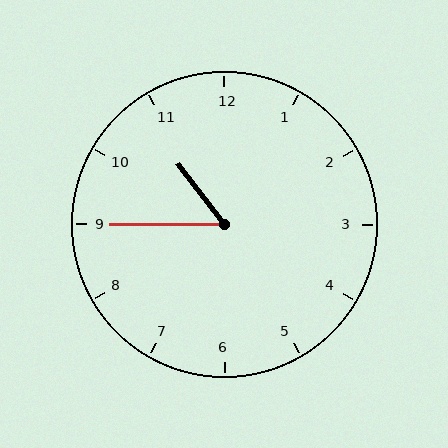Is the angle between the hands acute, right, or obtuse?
It is acute.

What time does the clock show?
10:45.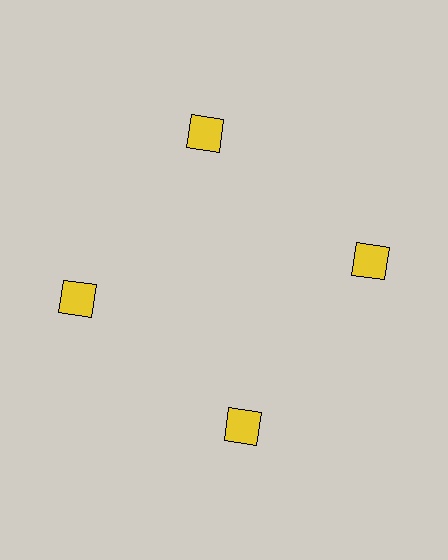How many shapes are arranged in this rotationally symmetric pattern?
There are 4 shapes, arranged in 4 groups of 1.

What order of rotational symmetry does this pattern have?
This pattern has 4-fold rotational symmetry.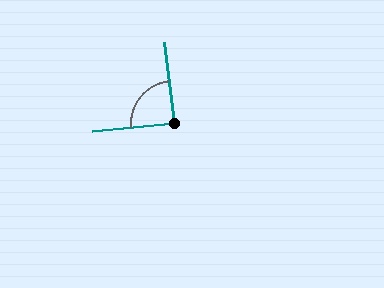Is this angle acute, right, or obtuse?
It is approximately a right angle.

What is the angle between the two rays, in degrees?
Approximately 89 degrees.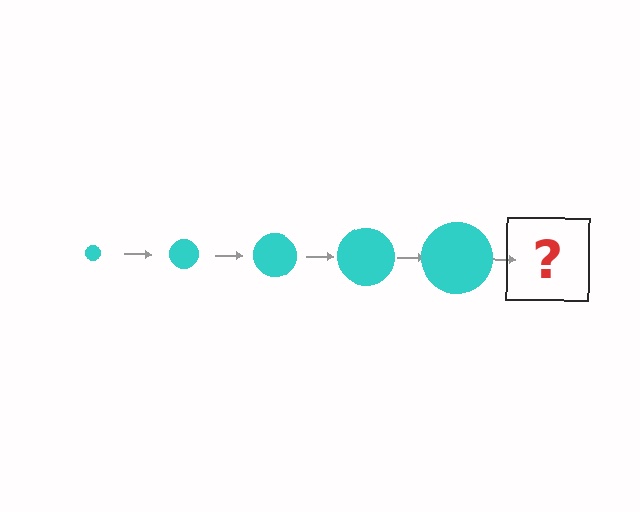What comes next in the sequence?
The next element should be a cyan circle, larger than the previous one.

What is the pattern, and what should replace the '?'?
The pattern is that the circle gets progressively larger each step. The '?' should be a cyan circle, larger than the previous one.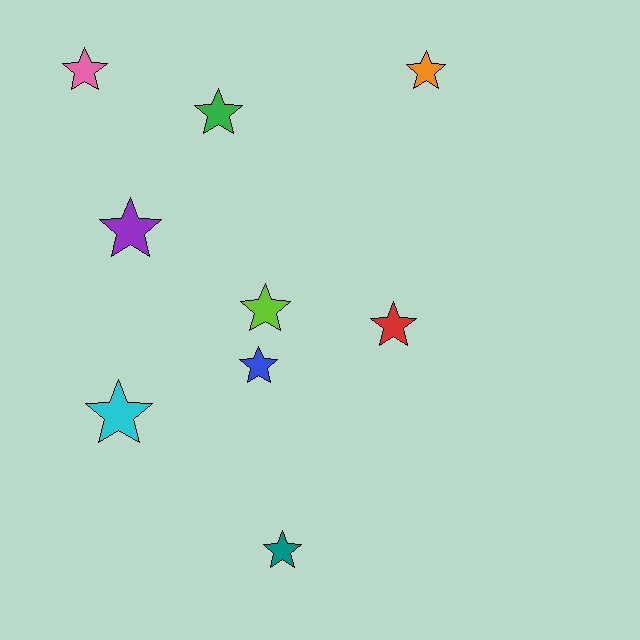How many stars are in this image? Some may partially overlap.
There are 9 stars.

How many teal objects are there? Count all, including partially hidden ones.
There is 1 teal object.